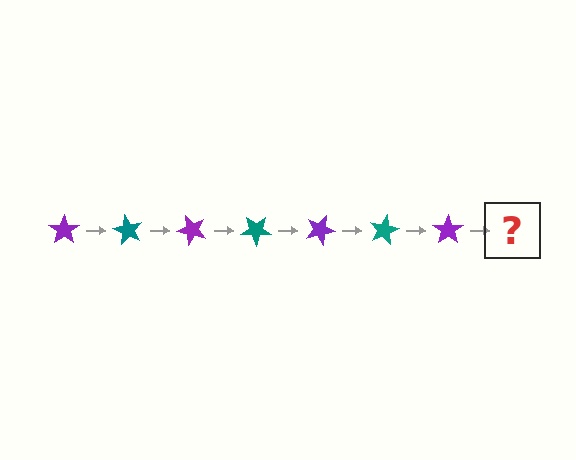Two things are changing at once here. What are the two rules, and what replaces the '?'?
The two rules are that it rotates 60 degrees each step and the color cycles through purple and teal. The '?' should be a teal star, rotated 420 degrees from the start.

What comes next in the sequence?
The next element should be a teal star, rotated 420 degrees from the start.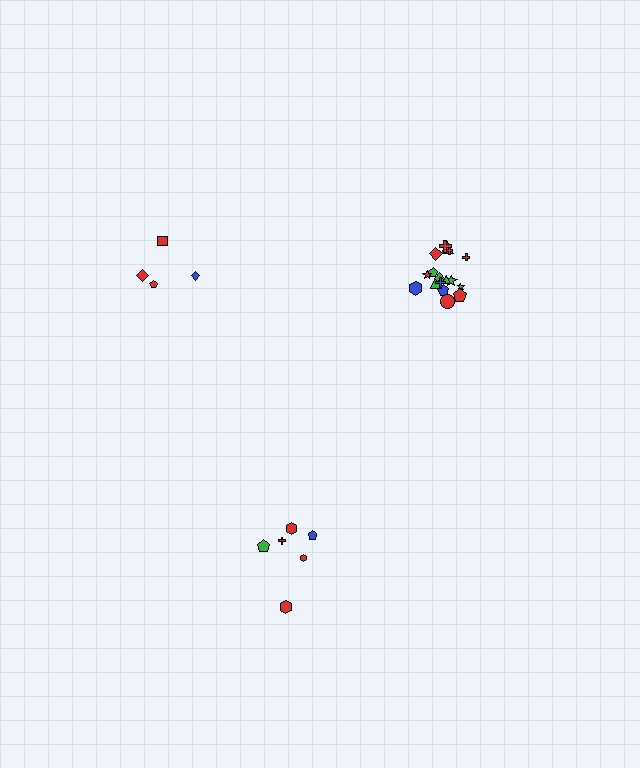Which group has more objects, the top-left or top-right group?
The top-right group.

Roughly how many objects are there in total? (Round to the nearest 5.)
Roughly 30 objects in total.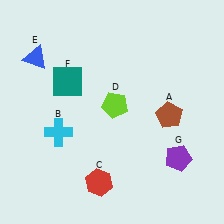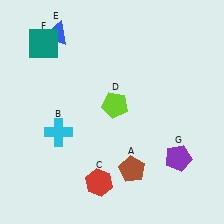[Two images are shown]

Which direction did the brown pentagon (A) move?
The brown pentagon (A) moved down.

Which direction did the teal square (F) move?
The teal square (F) moved up.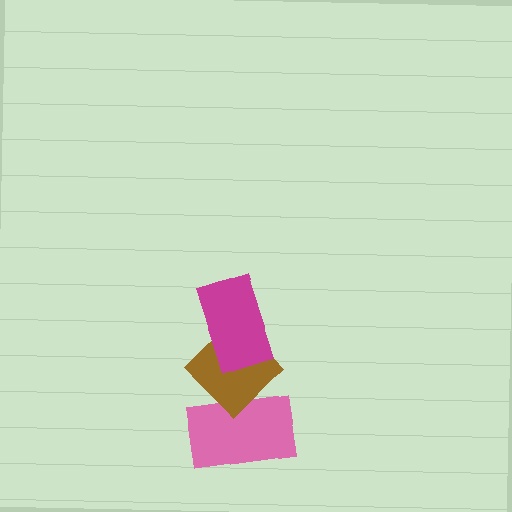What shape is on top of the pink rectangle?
The brown diamond is on top of the pink rectangle.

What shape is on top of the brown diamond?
The magenta rectangle is on top of the brown diamond.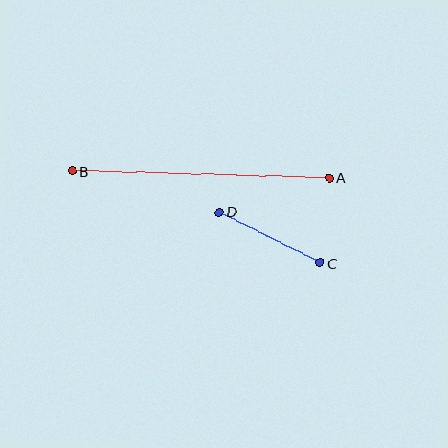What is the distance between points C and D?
The distance is approximately 113 pixels.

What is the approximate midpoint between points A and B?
The midpoint is at approximately (201, 174) pixels.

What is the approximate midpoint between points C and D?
The midpoint is at approximately (270, 238) pixels.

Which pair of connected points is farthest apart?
Points A and B are farthest apart.